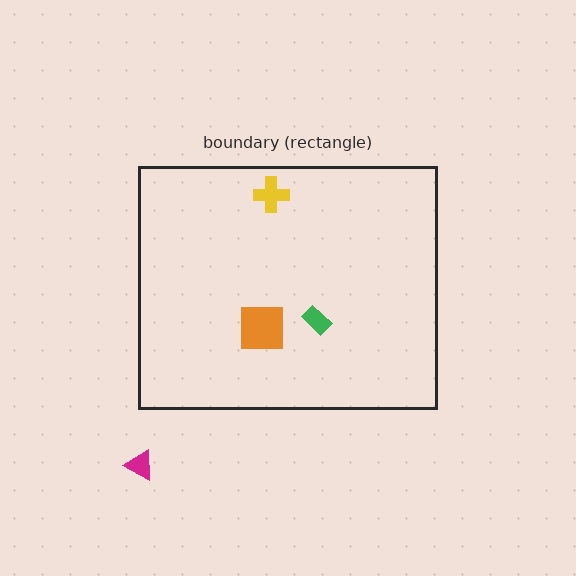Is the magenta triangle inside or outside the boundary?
Outside.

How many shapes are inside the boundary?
3 inside, 1 outside.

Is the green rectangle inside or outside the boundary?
Inside.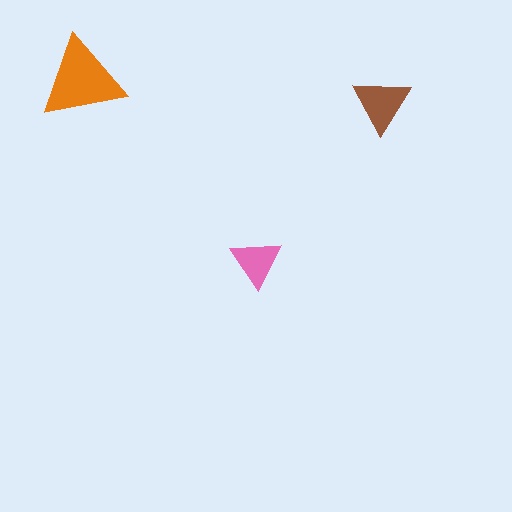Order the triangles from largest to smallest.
the orange one, the brown one, the pink one.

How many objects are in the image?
There are 3 objects in the image.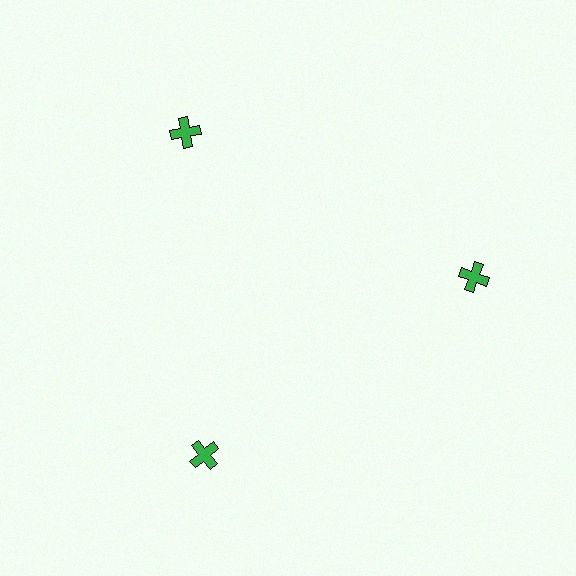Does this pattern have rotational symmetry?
Yes, this pattern has 3-fold rotational symmetry. It looks the same after rotating 120 degrees around the center.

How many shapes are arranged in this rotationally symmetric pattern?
There are 3 shapes, arranged in 3 groups of 1.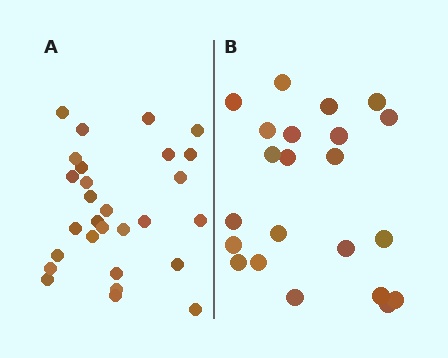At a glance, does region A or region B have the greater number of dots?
Region A (the left region) has more dots.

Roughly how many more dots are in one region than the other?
Region A has about 6 more dots than region B.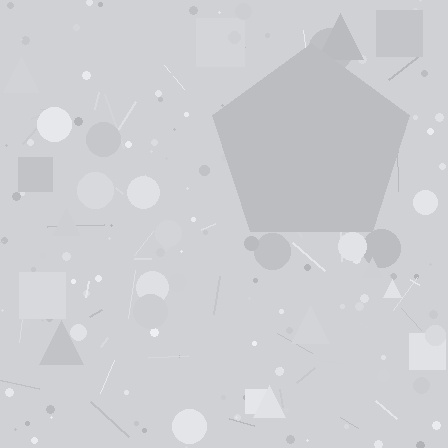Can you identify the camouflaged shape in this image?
The camouflaged shape is a pentagon.